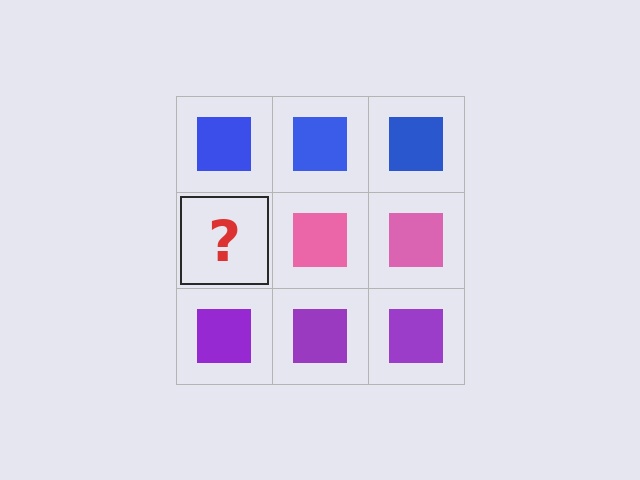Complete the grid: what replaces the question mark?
The question mark should be replaced with a pink square.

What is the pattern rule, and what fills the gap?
The rule is that each row has a consistent color. The gap should be filled with a pink square.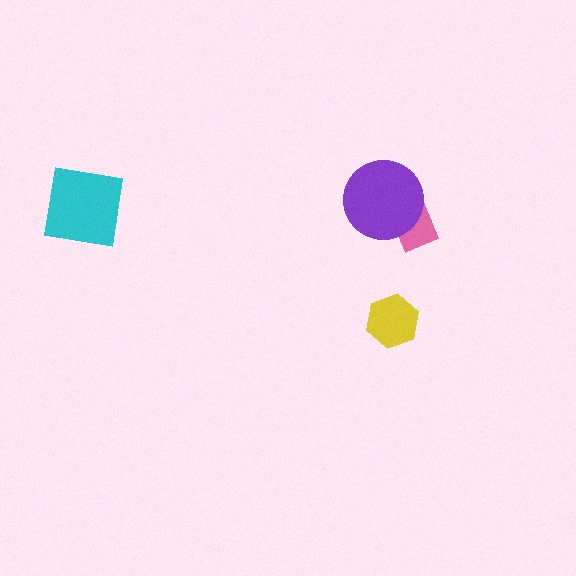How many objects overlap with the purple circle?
1 object overlaps with the purple circle.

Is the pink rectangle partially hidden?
Yes, it is partially covered by another shape.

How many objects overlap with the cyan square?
0 objects overlap with the cyan square.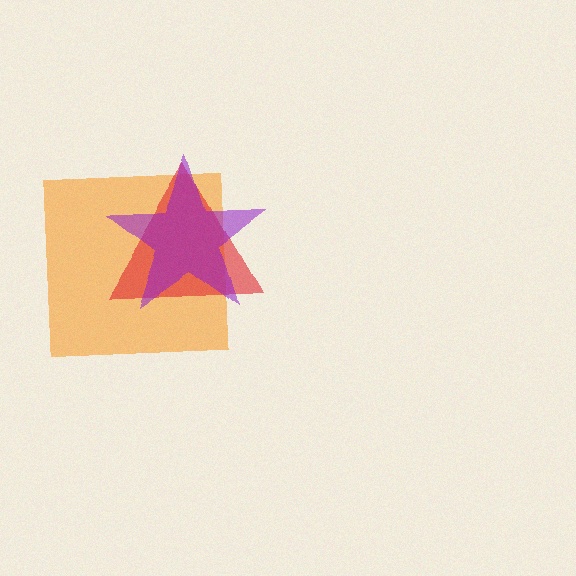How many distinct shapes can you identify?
There are 3 distinct shapes: an orange square, a red triangle, a purple star.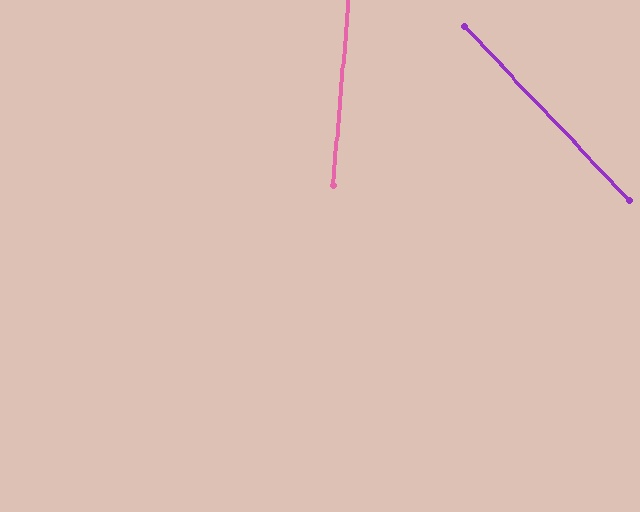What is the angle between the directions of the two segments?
Approximately 48 degrees.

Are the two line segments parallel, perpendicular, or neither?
Neither parallel nor perpendicular — they differ by about 48°.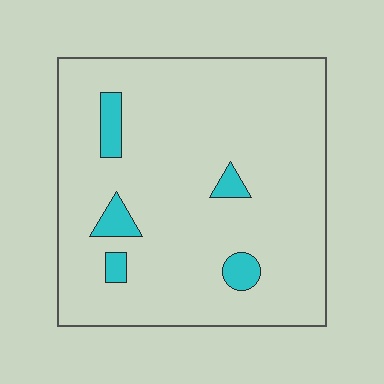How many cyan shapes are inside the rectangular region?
5.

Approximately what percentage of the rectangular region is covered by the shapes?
Approximately 5%.